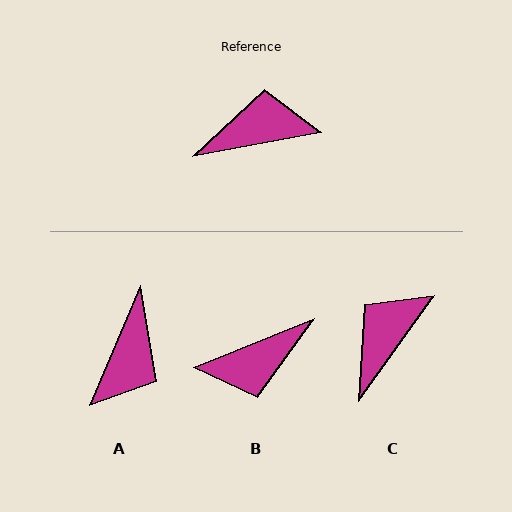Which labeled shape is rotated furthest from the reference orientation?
B, about 169 degrees away.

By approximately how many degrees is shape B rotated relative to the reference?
Approximately 169 degrees clockwise.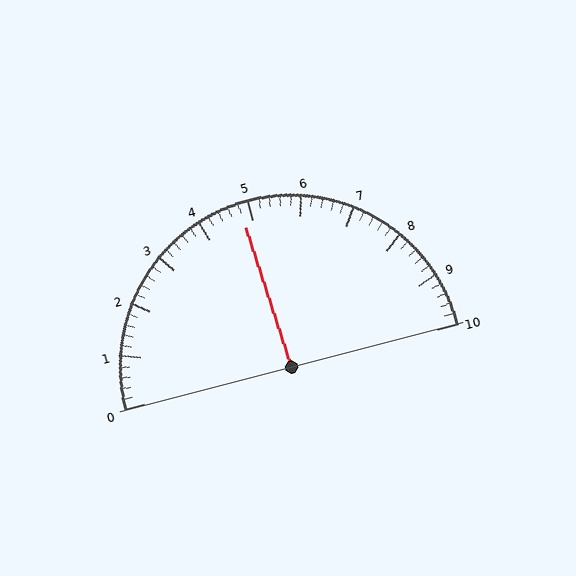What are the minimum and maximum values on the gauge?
The gauge ranges from 0 to 10.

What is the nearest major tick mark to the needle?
The nearest major tick mark is 5.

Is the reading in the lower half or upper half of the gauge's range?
The reading is in the lower half of the range (0 to 10).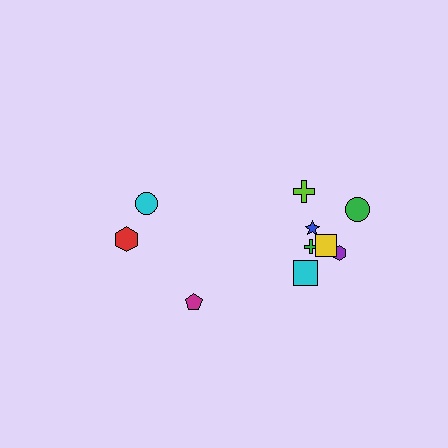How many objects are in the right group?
There are 7 objects.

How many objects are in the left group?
There are 3 objects.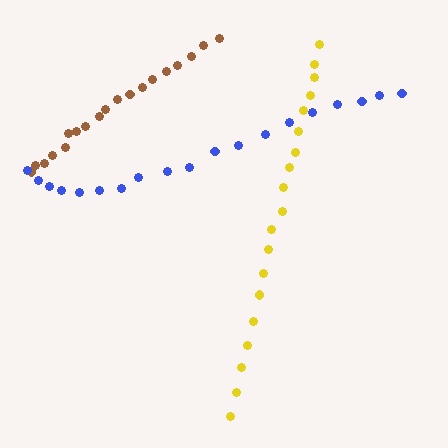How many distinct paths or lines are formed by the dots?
There are 3 distinct paths.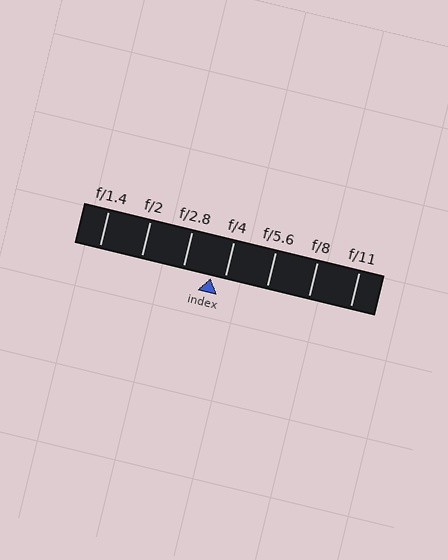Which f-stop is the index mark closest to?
The index mark is closest to f/4.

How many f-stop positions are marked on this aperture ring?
There are 7 f-stop positions marked.